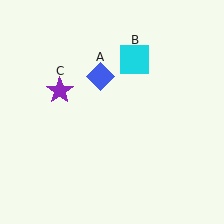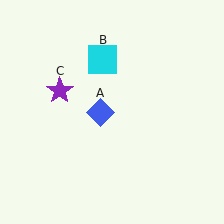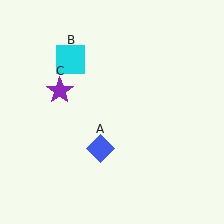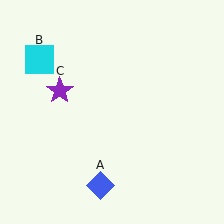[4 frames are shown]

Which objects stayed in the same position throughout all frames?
Purple star (object C) remained stationary.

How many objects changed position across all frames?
2 objects changed position: blue diamond (object A), cyan square (object B).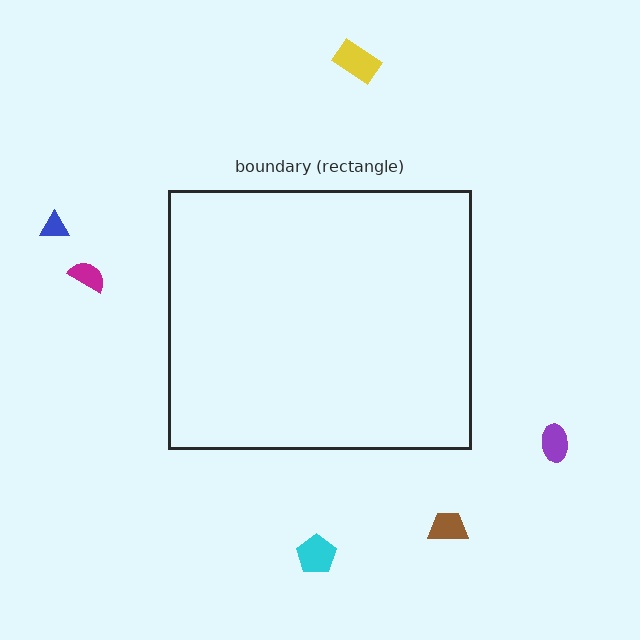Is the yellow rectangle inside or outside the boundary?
Outside.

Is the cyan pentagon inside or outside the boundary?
Outside.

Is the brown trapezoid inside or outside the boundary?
Outside.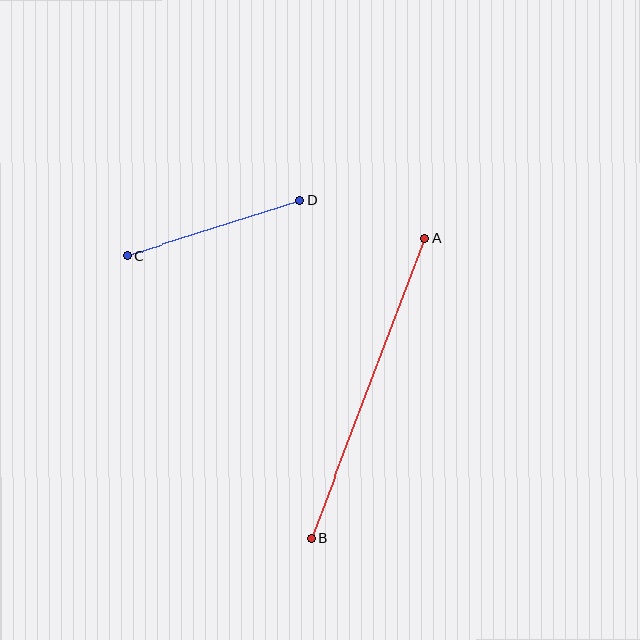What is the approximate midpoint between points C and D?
The midpoint is at approximately (213, 228) pixels.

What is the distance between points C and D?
The distance is approximately 181 pixels.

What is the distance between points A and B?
The distance is approximately 321 pixels.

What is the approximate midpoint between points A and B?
The midpoint is at approximately (368, 388) pixels.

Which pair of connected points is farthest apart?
Points A and B are farthest apart.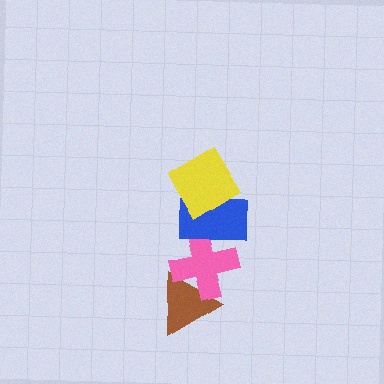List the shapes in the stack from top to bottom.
From top to bottom: the yellow diamond, the blue rectangle, the pink cross, the brown triangle.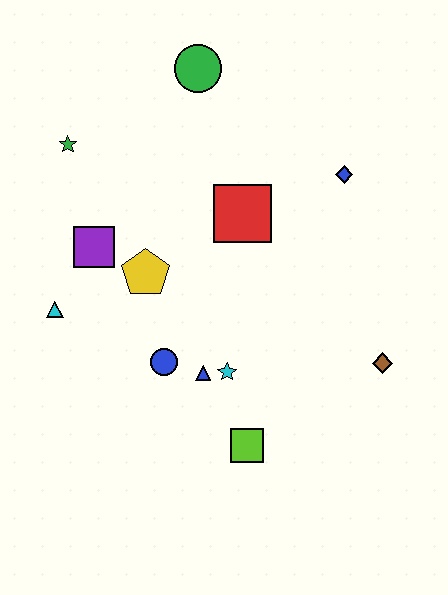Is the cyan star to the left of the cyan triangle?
No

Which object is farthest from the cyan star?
The green circle is farthest from the cyan star.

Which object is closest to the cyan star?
The blue triangle is closest to the cyan star.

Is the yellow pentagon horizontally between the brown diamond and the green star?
Yes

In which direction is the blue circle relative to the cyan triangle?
The blue circle is to the right of the cyan triangle.